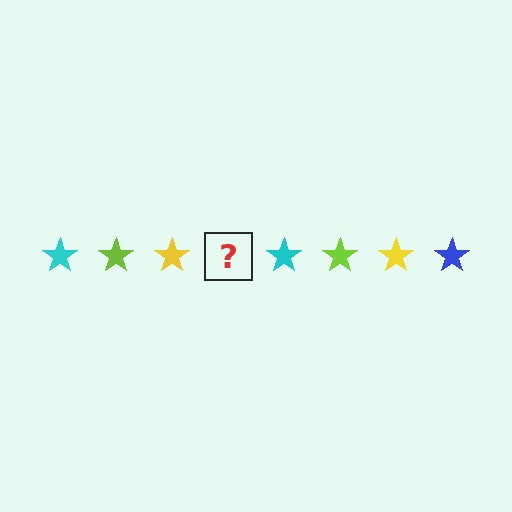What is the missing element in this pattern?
The missing element is a blue star.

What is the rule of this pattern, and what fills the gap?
The rule is that the pattern cycles through cyan, lime, yellow, blue stars. The gap should be filled with a blue star.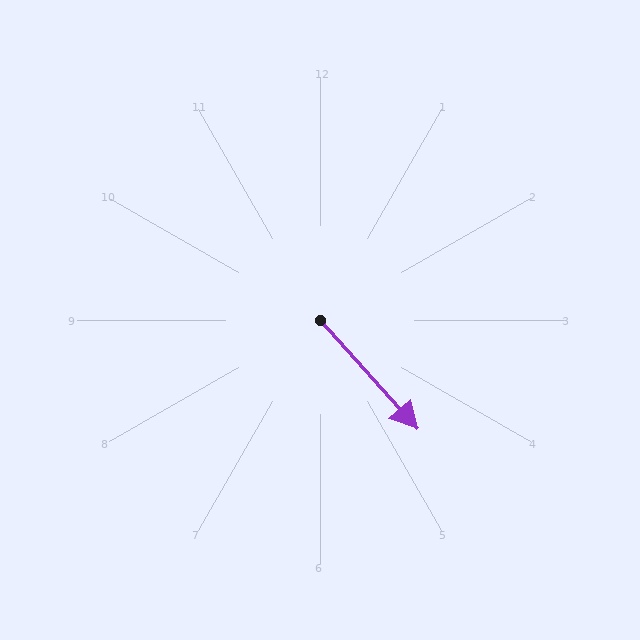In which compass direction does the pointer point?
Southeast.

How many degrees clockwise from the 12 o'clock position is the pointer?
Approximately 138 degrees.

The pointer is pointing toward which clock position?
Roughly 5 o'clock.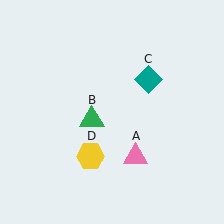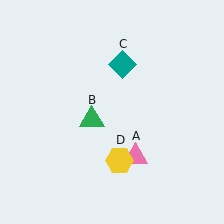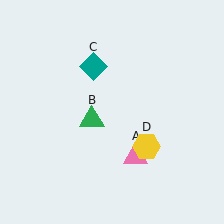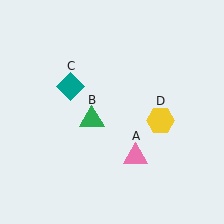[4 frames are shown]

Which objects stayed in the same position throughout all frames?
Pink triangle (object A) and green triangle (object B) remained stationary.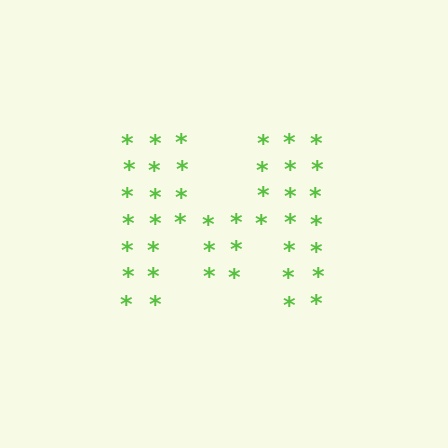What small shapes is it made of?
It is made of small asterisks.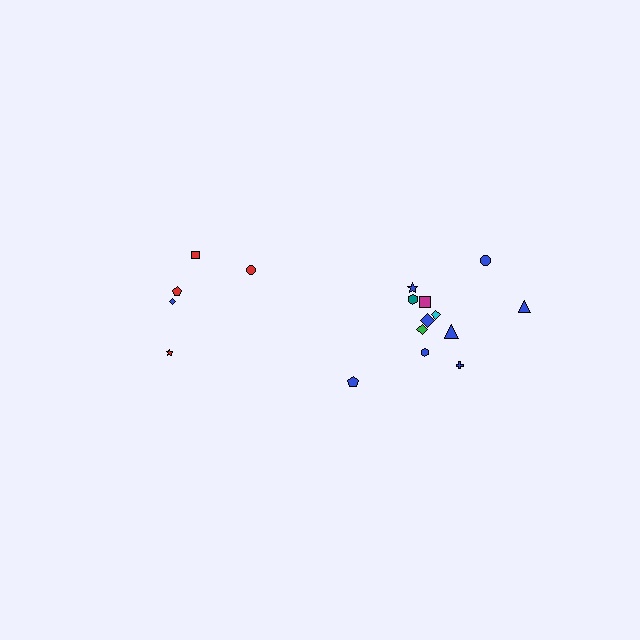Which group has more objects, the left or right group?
The right group.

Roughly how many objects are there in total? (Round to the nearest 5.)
Roughly 15 objects in total.